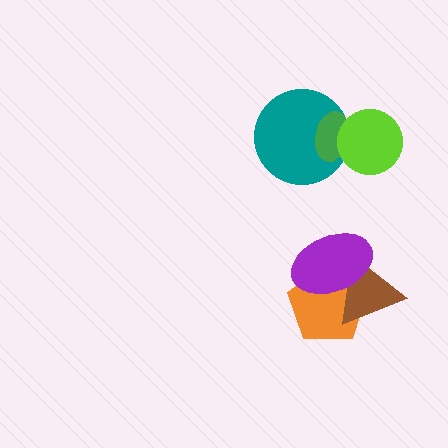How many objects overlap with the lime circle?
2 objects overlap with the lime circle.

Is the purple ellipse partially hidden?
No, no other shape covers it.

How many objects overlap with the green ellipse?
2 objects overlap with the green ellipse.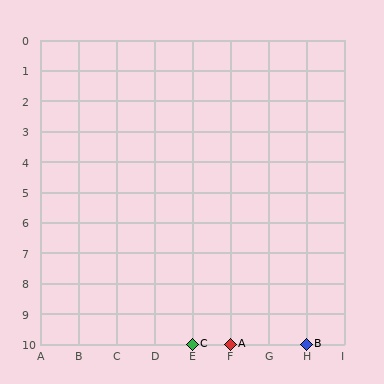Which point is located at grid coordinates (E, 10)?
Point C is at (E, 10).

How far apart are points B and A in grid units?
Points B and A are 2 columns apart.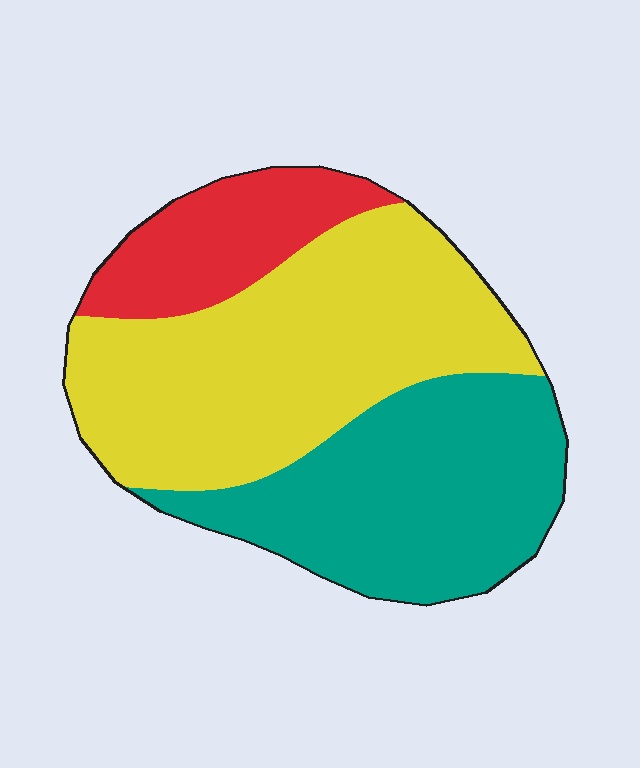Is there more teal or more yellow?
Yellow.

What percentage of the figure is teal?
Teal covers 36% of the figure.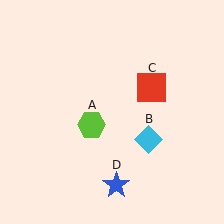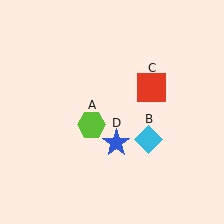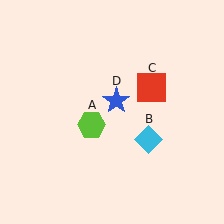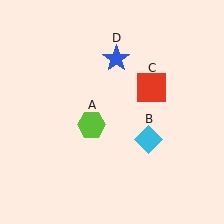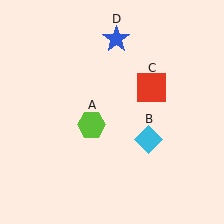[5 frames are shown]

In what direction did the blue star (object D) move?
The blue star (object D) moved up.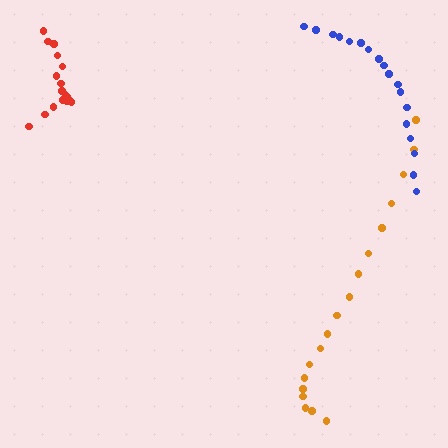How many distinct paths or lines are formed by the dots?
There are 3 distinct paths.